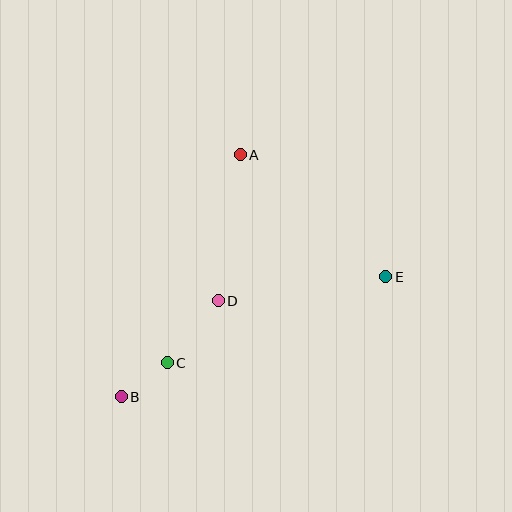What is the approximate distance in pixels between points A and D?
The distance between A and D is approximately 148 pixels.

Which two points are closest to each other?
Points B and C are closest to each other.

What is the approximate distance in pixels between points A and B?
The distance between A and B is approximately 270 pixels.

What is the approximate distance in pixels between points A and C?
The distance between A and C is approximately 220 pixels.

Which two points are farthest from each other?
Points B and E are farthest from each other.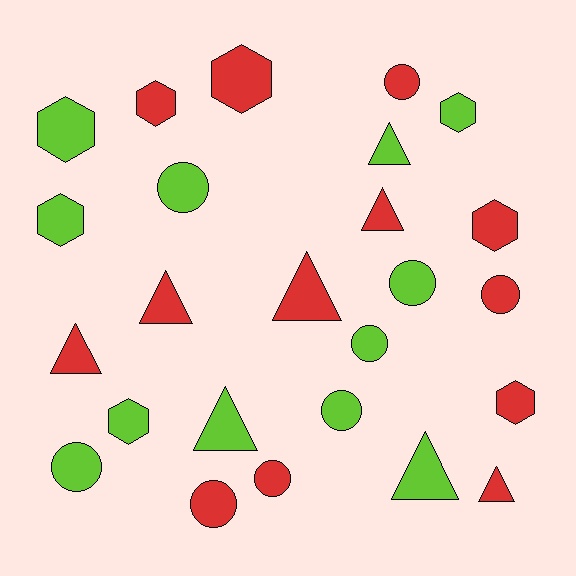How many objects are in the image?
There are 25 objects.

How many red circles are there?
There are 4 red circles.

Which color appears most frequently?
Red, with 13 objects.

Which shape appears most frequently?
Circle, with 9 objects.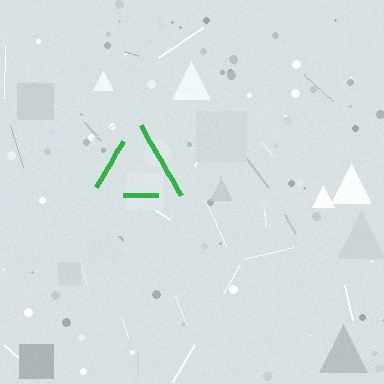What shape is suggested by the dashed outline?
The dashed outline suggests a triangle.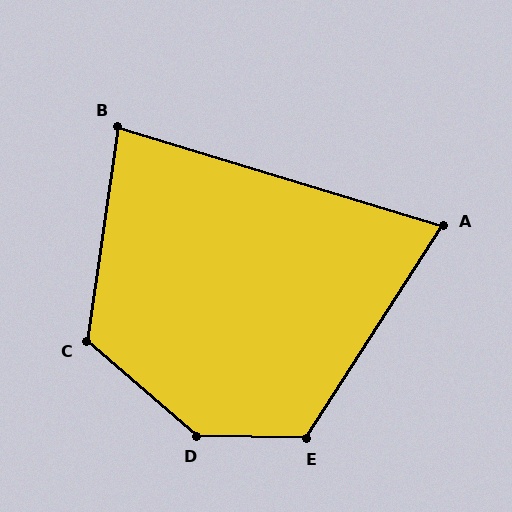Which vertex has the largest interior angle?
D, at approximately 141 degrees.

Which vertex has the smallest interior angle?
A, at approximately 74 degrees.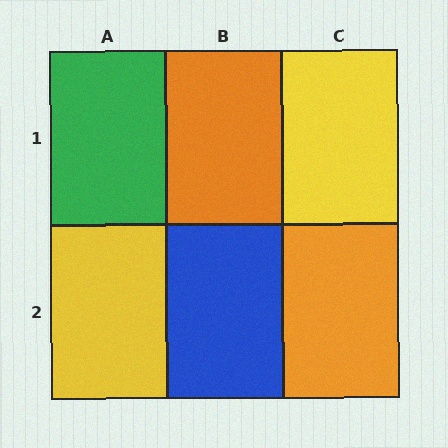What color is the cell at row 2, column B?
Blue.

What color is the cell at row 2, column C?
Orange.